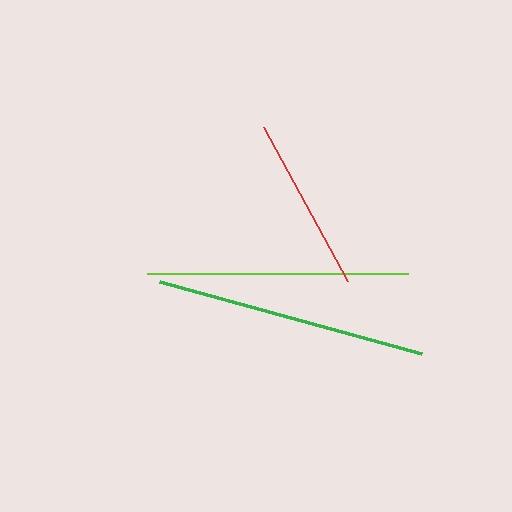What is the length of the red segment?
The red segment is approximately 175 pixels long.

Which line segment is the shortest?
The red line is the shortest at approximately 175 pixels.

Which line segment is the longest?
The green line is the longest at approximately 272 pixels.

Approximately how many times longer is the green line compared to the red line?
The green line is approximately 1.6 times the length of the red line.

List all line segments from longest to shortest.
From longest to shortest: green, lime, red.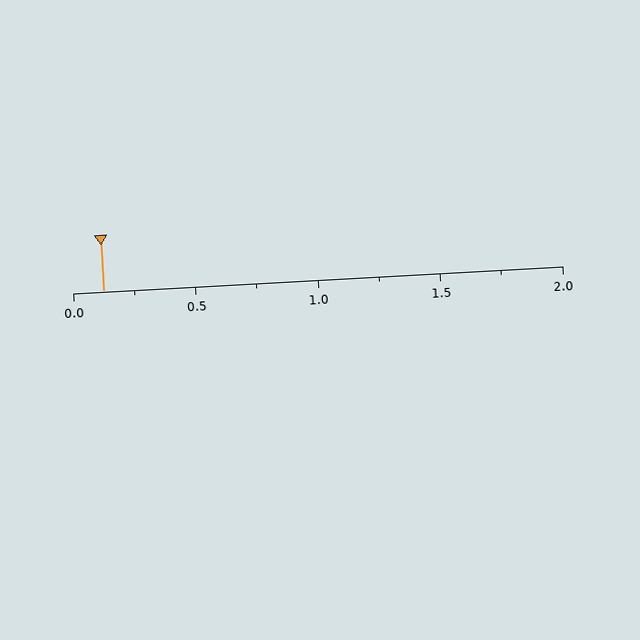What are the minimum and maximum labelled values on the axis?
The axis runs from 0.0 to 2.0.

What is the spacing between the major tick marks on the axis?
The major ticks are spaced 0.5 apart.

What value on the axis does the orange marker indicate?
The marker indicates approximately 0.12.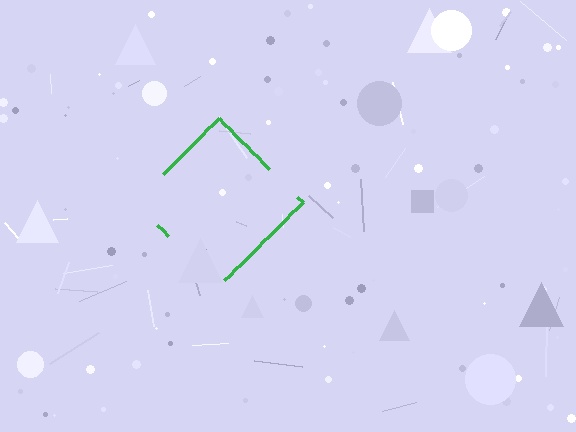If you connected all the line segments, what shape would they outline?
They would outline a diamond.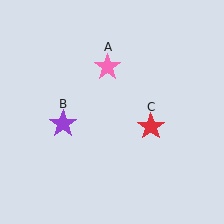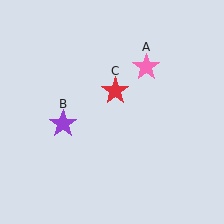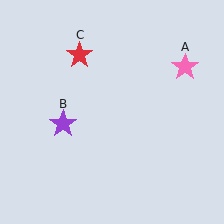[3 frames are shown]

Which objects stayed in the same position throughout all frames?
Purple star (object B) remained stationary.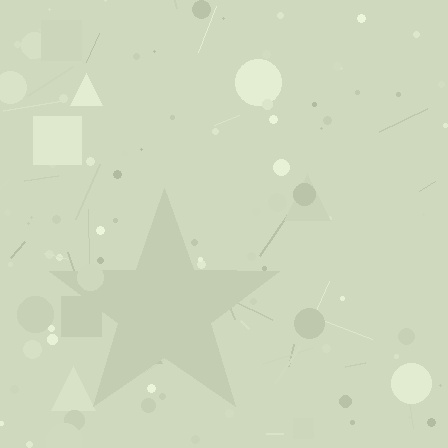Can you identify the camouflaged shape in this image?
The camouflaged shape is a star.